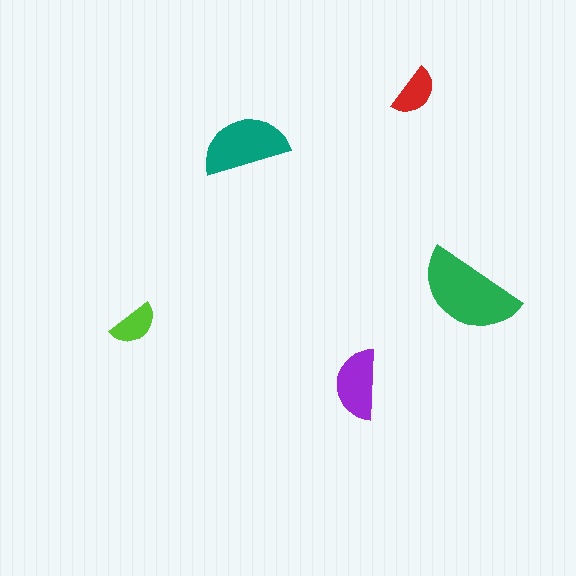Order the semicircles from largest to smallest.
the green one, the teal one, the purple one, the red one, the lime one.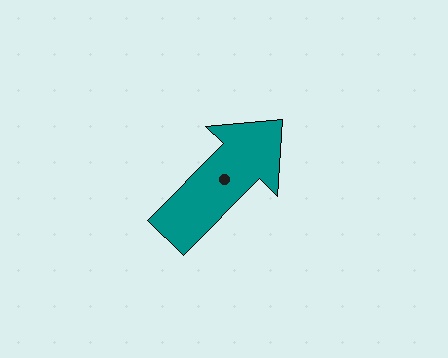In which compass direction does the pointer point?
Northeast.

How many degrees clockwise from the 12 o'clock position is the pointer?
Approximately 45 degrees.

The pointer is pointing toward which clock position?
Roughly 1 o'clock.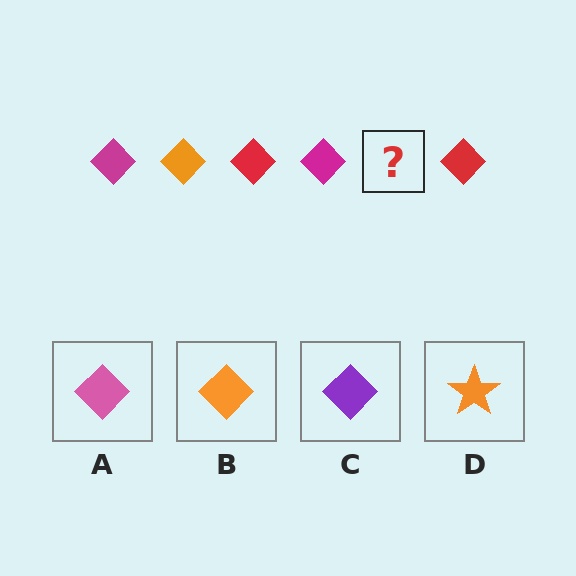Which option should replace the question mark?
Option B.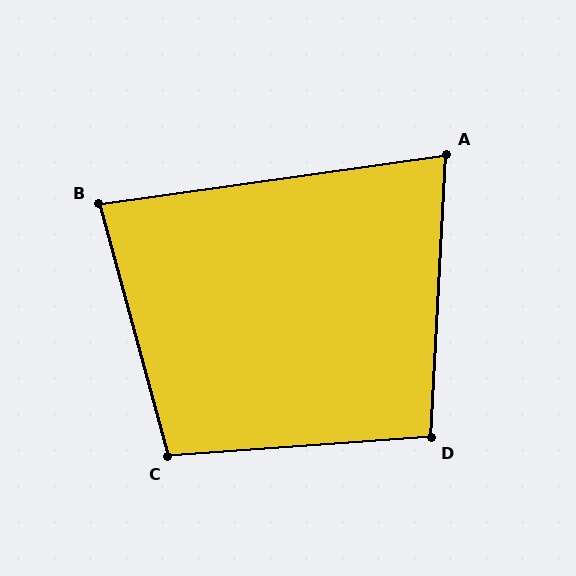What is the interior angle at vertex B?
Approximately 83 degrees (acute).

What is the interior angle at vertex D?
Approximately 97 degrees (obtuse).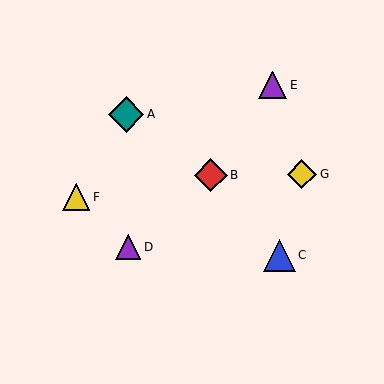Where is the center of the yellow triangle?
The center of the yellow triangle is at (76, 197).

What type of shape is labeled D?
Shape D is a purple triangle.